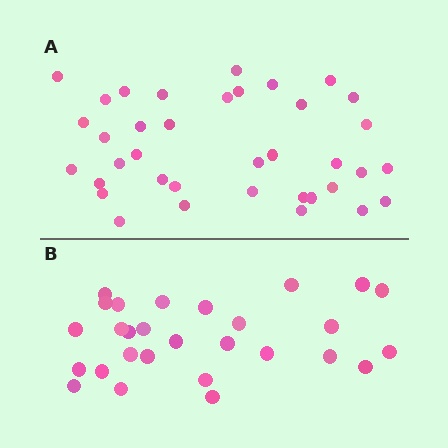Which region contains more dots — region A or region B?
Region A (the top region) has more dots.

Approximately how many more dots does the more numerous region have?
Region A has roughly 8 or so more dots than region B.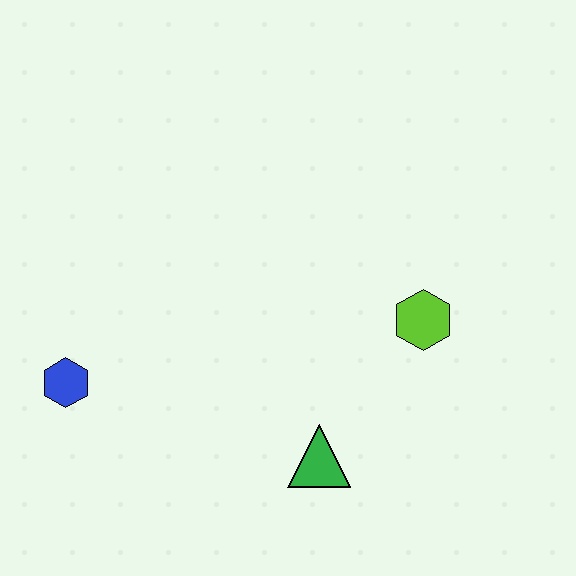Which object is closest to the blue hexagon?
The green triangle is closest to the blue hexagon.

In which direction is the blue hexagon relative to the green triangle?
The blue hexagon is to the left of the green triangle.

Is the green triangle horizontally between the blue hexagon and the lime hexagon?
Yes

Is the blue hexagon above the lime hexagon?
No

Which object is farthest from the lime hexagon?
The blue hexagon is farthest from the lime hexagon.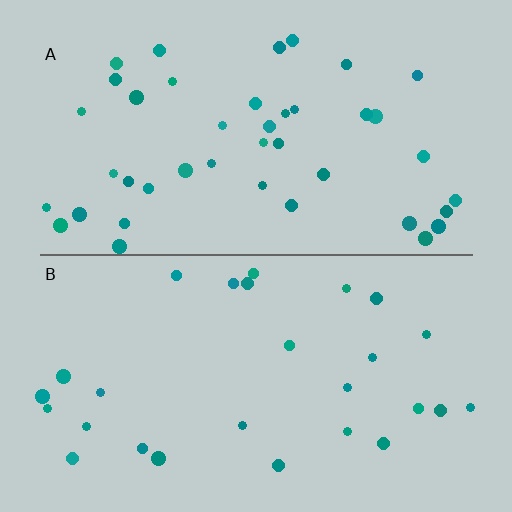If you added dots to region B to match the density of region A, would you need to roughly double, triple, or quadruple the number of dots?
Approximately double.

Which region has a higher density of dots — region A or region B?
A (the top).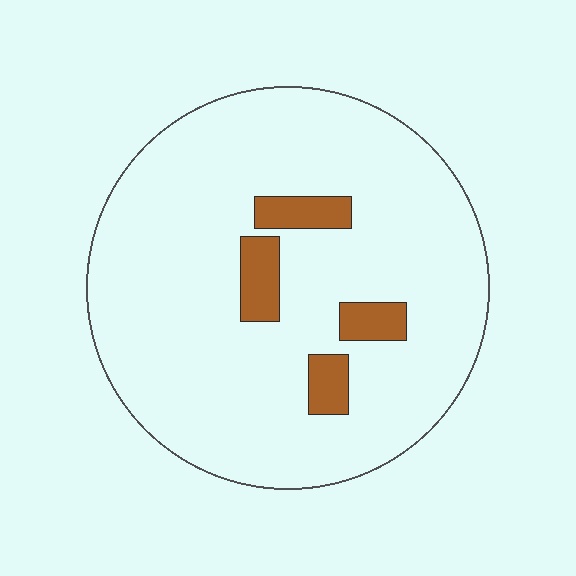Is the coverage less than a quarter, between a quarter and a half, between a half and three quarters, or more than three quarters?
Less than a quarter.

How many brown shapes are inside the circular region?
4.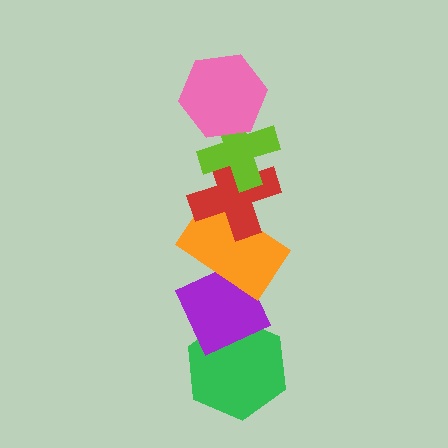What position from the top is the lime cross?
The lime cross is 2nd from the top.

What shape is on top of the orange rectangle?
The red cross is on top of the orange rectangle.